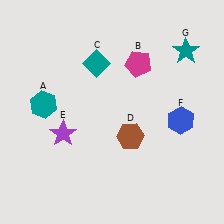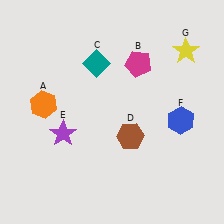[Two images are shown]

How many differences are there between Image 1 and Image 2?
There are 2 differences between the two images.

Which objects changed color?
A changed from teal to orange. G changed from teal to yellow.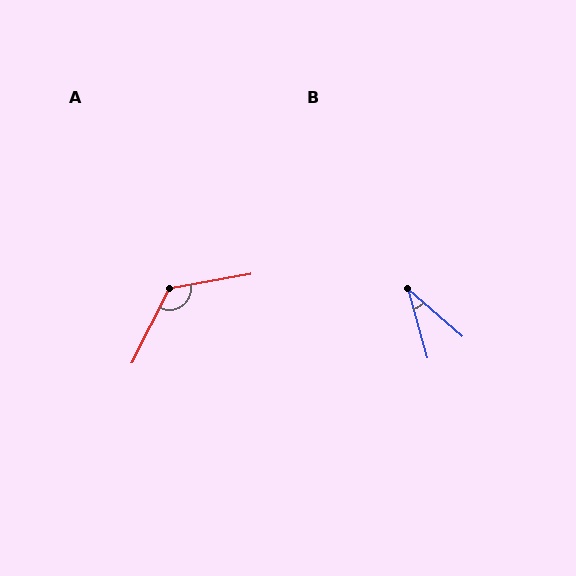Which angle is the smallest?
B, at approximately 34 degrees.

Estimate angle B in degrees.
Approximately 34 degrees.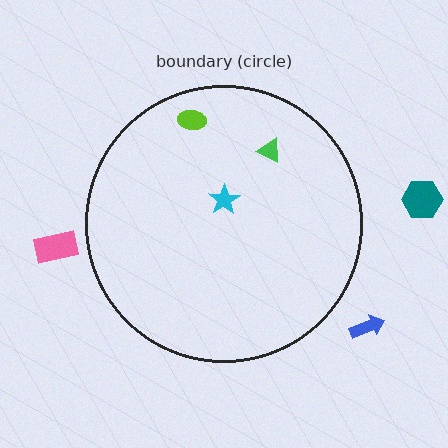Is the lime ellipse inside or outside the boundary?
Inside.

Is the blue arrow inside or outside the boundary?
Outside.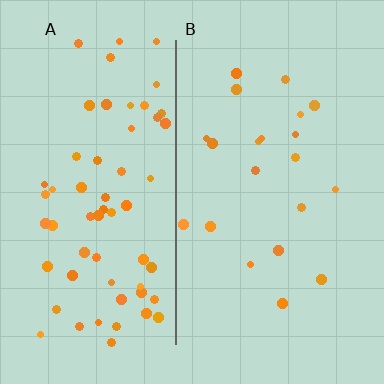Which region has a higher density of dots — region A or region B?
A (the left).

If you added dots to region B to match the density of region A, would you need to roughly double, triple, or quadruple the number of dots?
Approximately triple.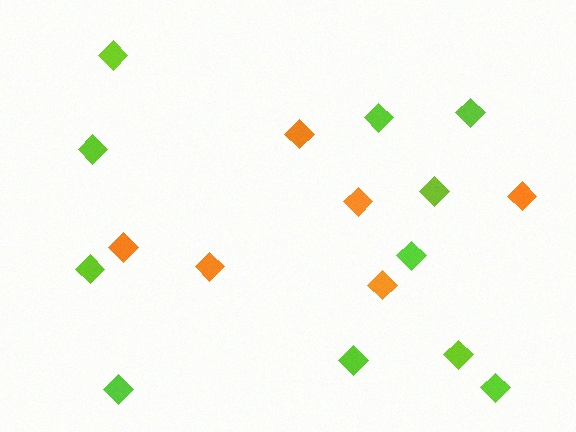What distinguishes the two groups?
There are 2 groups: one group of orange diamonds (6) and one group of lime diamonds (11).